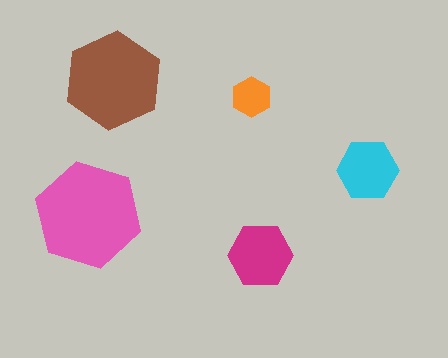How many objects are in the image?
There are 5 objects in the image.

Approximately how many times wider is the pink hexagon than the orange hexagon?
About 2.5 times wider.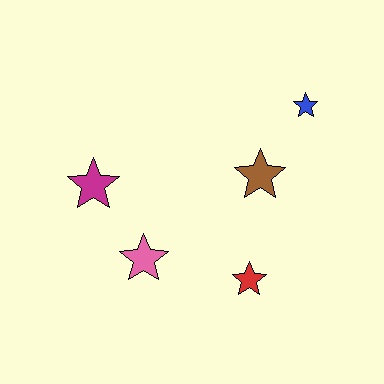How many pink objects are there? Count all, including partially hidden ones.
There is 1 pink object.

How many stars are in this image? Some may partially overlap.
There are 5 stars.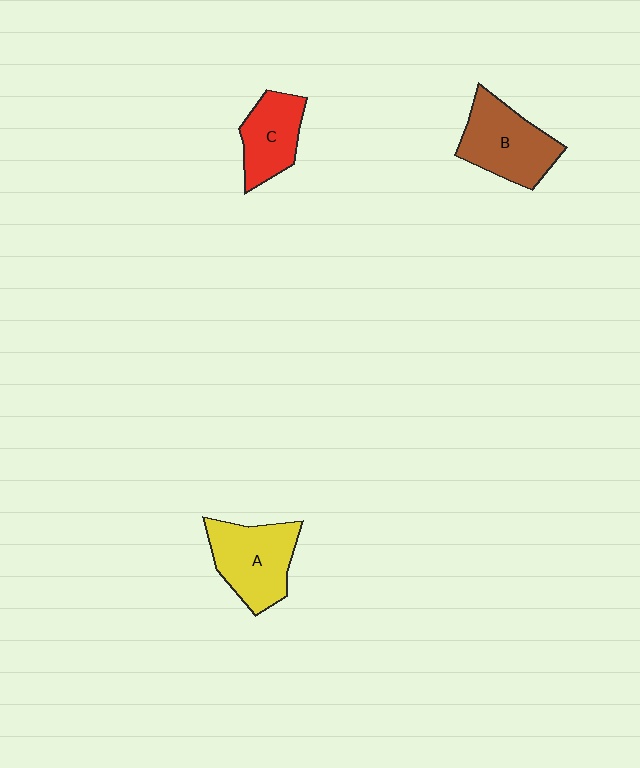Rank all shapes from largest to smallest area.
From largest to smallest: B (brown), A (yellow), C (red).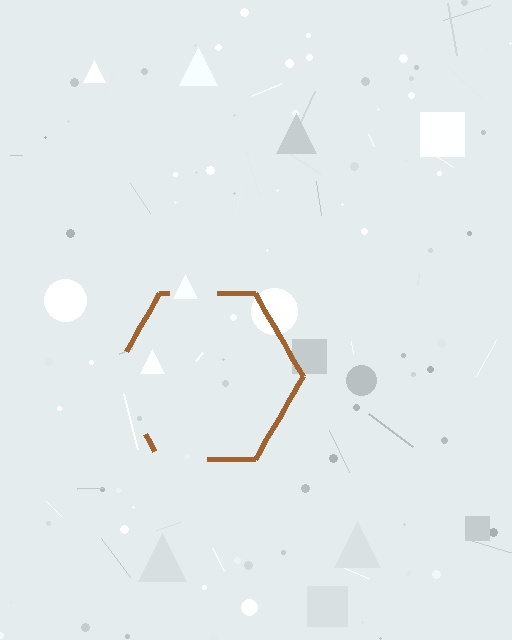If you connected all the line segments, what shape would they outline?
They would outline a hexagon.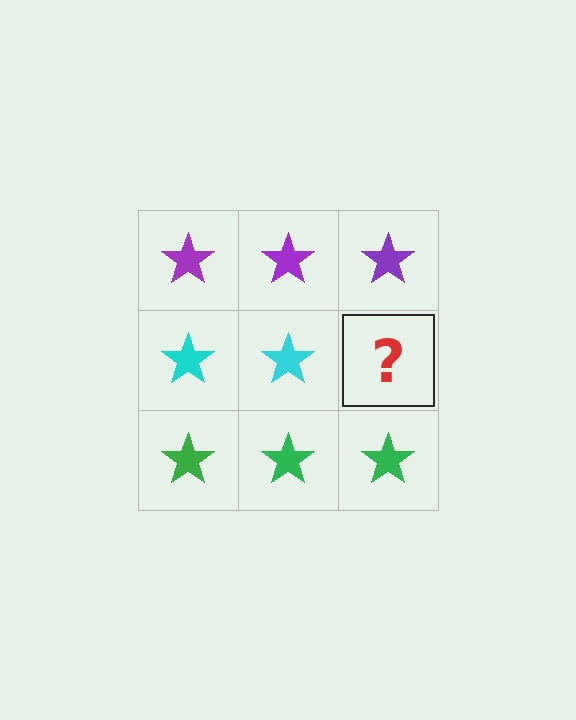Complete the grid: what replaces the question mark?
The question mark should be replaced with a cyan star.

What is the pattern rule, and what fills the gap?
The rule is that each row has a consistent color. The gap should be filled with a cyan star.